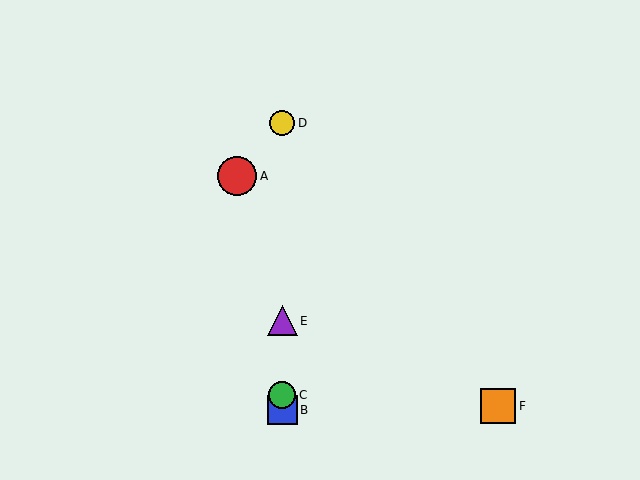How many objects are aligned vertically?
4 objects (B, C, D, E) are aligned vertically.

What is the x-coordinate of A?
Object A is at x≈237.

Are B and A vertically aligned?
No, B is at x≈282 and A is at x≈237.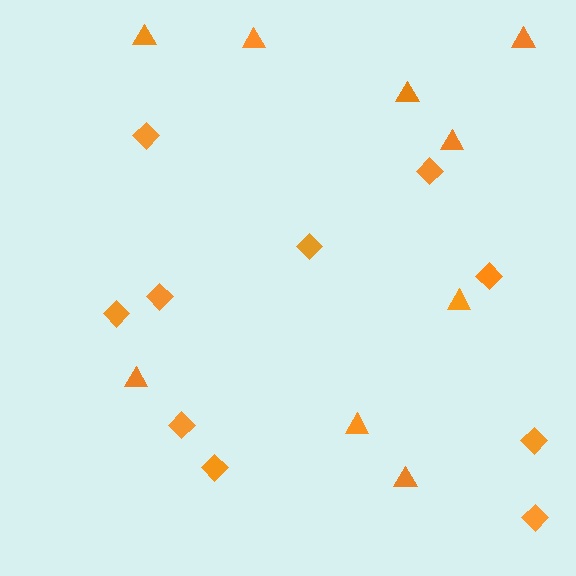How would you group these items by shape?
There are 2 groups: one group of triangles (9) and one group of diamonds (10).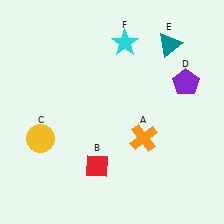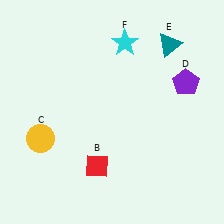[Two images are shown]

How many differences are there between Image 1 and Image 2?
There is 1 difference between the two images.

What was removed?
The orange cross (A) was removed in Image 2.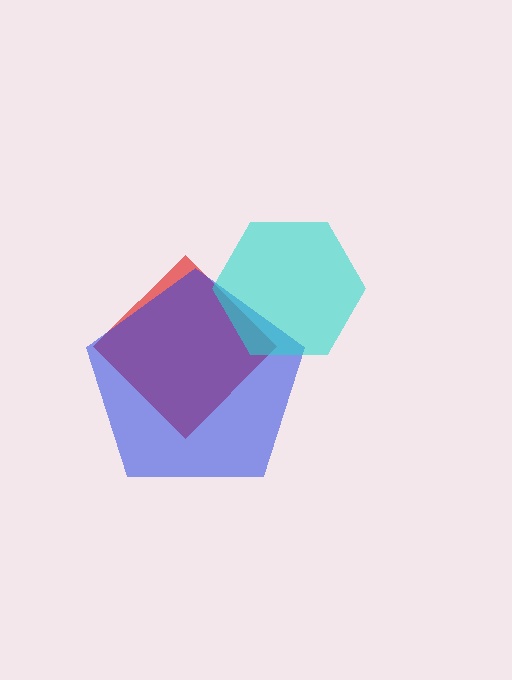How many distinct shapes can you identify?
There are 3 distinct shapes: a red diamond, a blue pentagon, a cyan hexagon.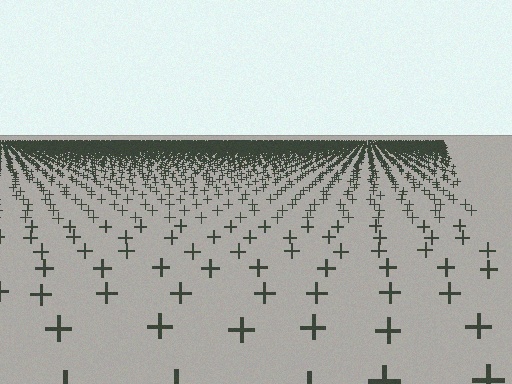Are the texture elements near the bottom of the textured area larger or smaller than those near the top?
Larger. Near the bottom, elements are closer to the viewer and appear at a bigger on-screen size.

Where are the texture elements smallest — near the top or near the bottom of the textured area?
Near the top.